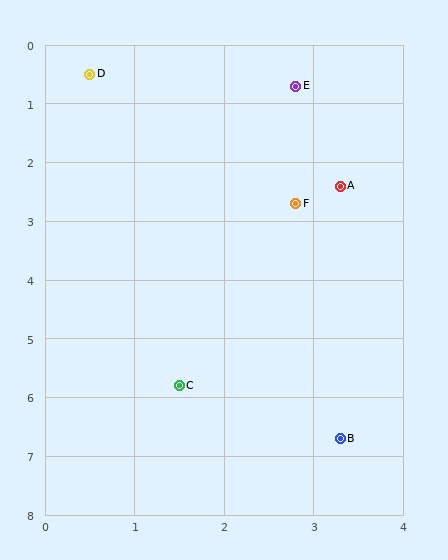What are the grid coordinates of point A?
Point A is at approximately (3.3, 2.4).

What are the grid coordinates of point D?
Point D is at approximately (0.5, 0.5).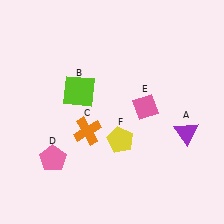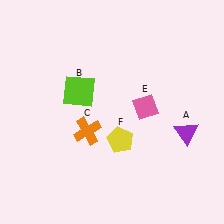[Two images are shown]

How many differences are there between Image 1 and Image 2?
There is 1 difference between the two images.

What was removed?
The pink pentagon (D) was removed in Image 2.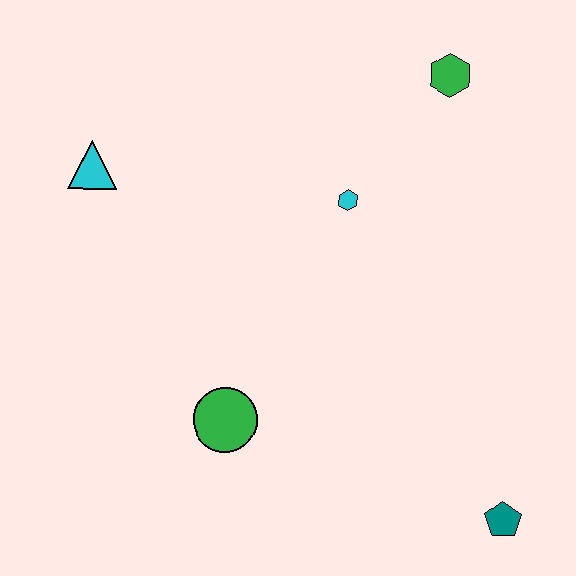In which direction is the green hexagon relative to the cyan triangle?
The green hexagon is to the right of the cyan triangle.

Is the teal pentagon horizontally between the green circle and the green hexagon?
No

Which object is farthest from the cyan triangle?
The teal pentagon is farthest from the cyan triangle.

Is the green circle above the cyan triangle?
No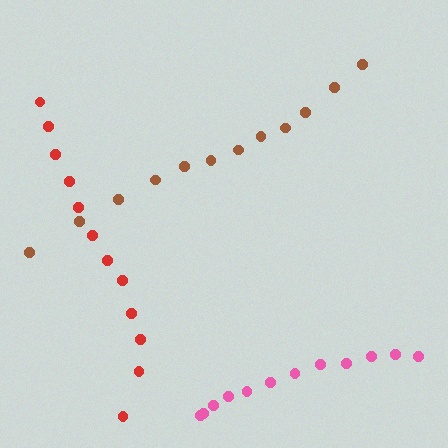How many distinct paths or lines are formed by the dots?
There are 3 distinct paths.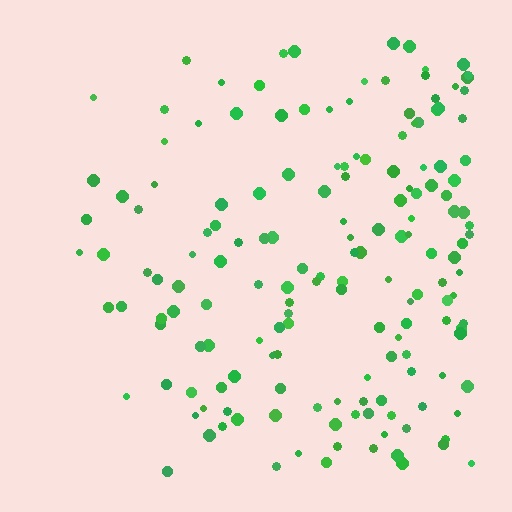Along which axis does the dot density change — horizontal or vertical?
Horizontal.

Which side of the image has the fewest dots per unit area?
The left.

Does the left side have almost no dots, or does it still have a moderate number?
Still a moderate number, just noticeably fewer than the right.